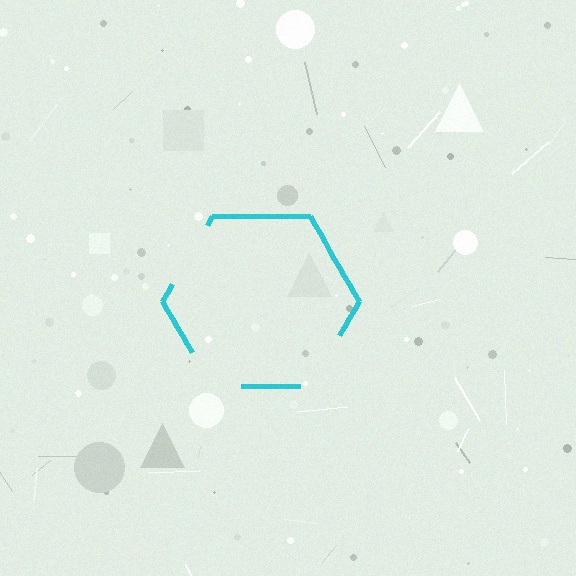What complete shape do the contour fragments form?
The contour fragments form a hexagon.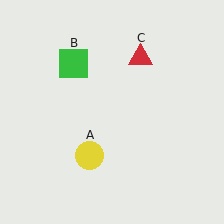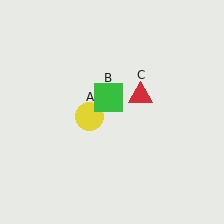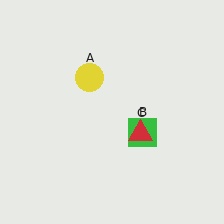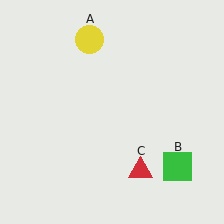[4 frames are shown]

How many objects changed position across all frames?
3 objects changed position: yellow circle (object A), green square (object B), red triangle (object C).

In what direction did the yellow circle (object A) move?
The yellow circle (object A) moved up.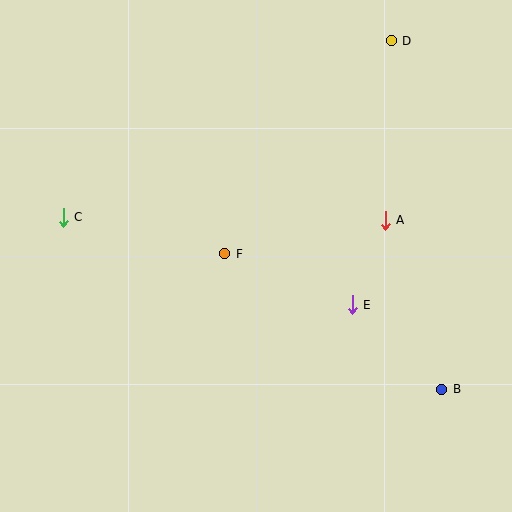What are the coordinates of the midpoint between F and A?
The midpoint between F and A is at (305, 237).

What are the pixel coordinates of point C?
Point C is at (63, 217).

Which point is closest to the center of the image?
Point F at (225, 254) is closest to the center.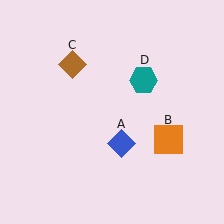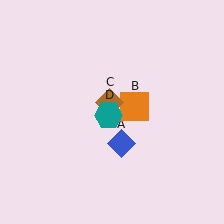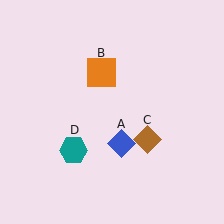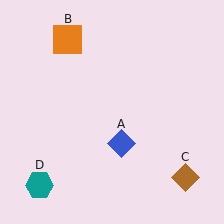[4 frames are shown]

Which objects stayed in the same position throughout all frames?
Blue diamond (object A) remained stationary.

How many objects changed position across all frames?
3 objects changed position: orange square (object B), brown diamond (object C), teal hexagon (object D).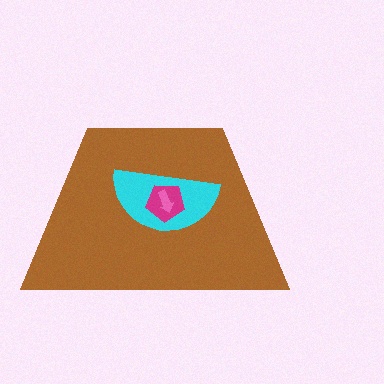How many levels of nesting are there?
4.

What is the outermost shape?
The brown trapezoid.